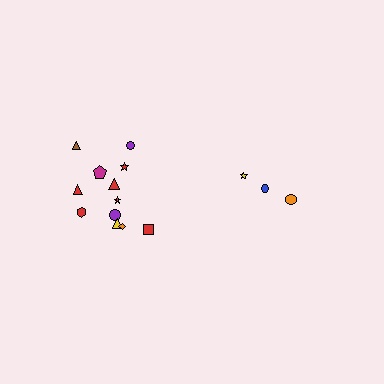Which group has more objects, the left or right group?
The left group.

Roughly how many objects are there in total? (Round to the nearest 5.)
Roughly 15 objects in total.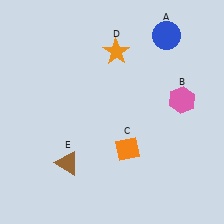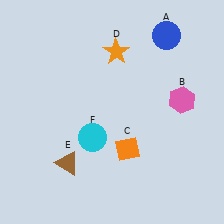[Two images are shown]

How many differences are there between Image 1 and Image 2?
There is 1 difference between the two images.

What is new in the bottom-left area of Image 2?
A cyan circle (F) was added in the bottom-left area of Image 2.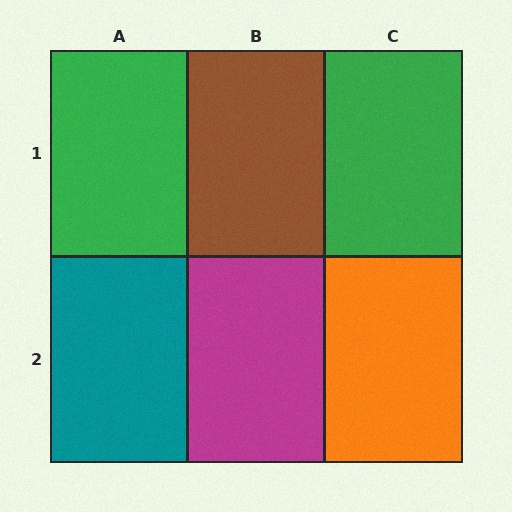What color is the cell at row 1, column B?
Brown.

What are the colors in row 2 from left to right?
Teal, magenta, orange.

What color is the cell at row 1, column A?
Green.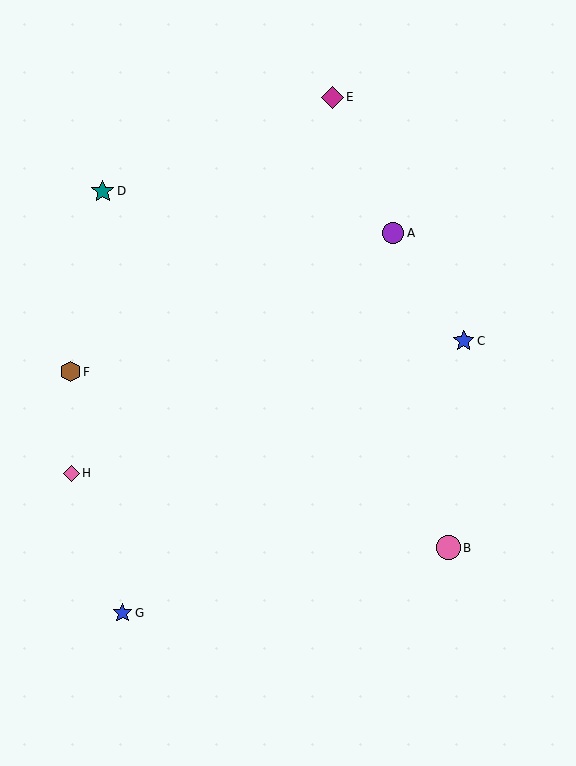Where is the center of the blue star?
The center of the blue star is at (122, 613).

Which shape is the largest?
The pink circle (labeled B) is the largest.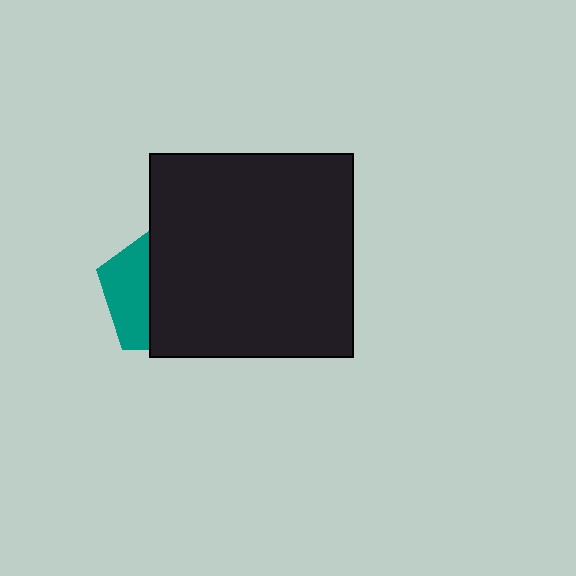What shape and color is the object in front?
The object in front is a black square.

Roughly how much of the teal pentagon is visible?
A small part of it is visible (roughly 35%).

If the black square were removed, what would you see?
You would see the complete teal pentagon.